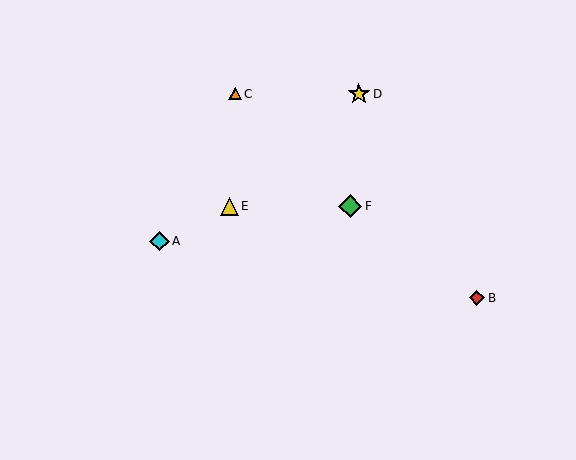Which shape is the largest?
The green diamond (labeled F) is the largest.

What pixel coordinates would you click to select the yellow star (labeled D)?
Click at (359, 94) to select the yellow star D.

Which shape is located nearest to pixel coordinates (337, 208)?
The green diamond (labeled F) at (350, 206) is nearest to that location.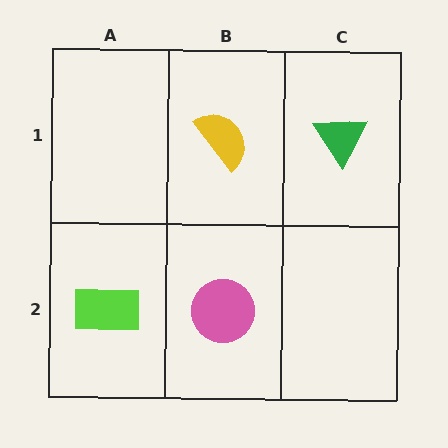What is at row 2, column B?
A pink circle.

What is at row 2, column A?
A lime rectangle.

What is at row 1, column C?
A green triangle.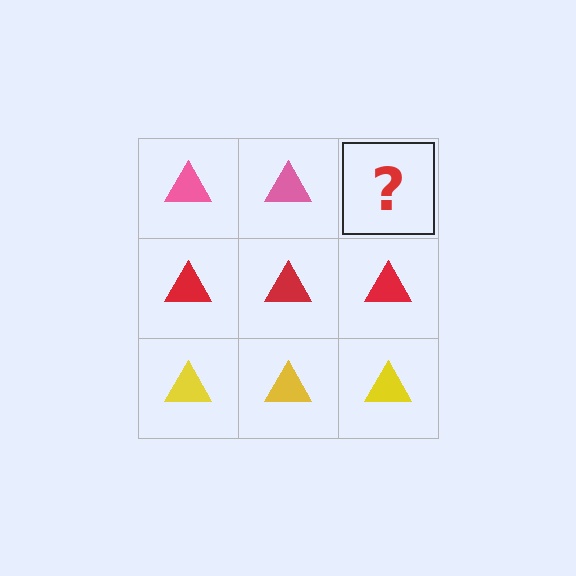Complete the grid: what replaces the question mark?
The question mark should be replaced with a pink triangle.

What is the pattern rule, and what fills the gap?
The rule is that each row has a consistent color. The gap should be filled with a pink triangle.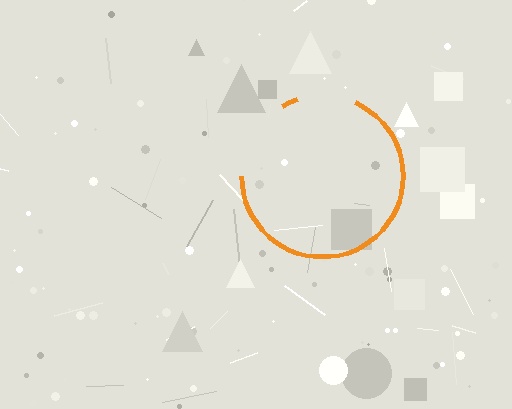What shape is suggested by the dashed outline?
The dashed outline suggests a circle.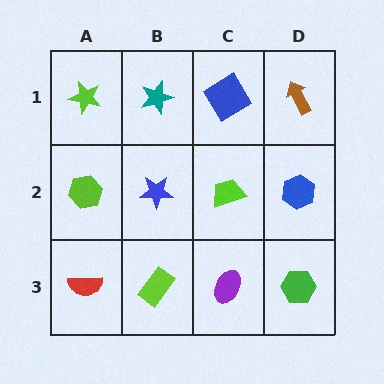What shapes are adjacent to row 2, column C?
A blue diamond (row 1, column C), a purple ellipse (row 3, column C), a blue star (row 2, column B), a blue hexagon (row 2, column D).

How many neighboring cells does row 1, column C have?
3.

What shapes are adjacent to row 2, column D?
A brown arrow (row 1, column D), a green hexagon (row 3, column D), a lime trapezoid (row 2, column C).